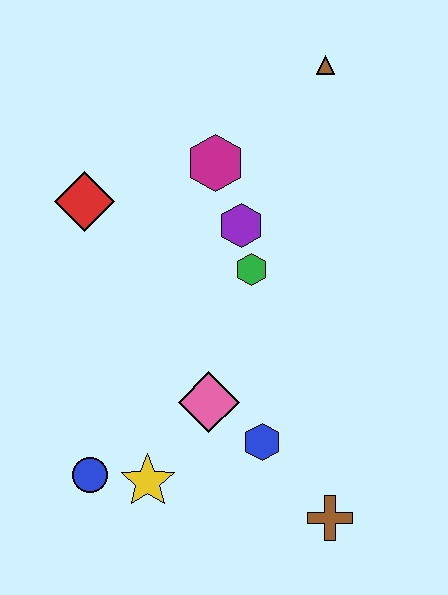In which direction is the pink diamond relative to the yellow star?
The pink diamond is above the yellow star.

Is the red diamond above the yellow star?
Yes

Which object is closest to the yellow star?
The blue circle is closest to the yellow star.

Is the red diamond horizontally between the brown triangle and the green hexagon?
No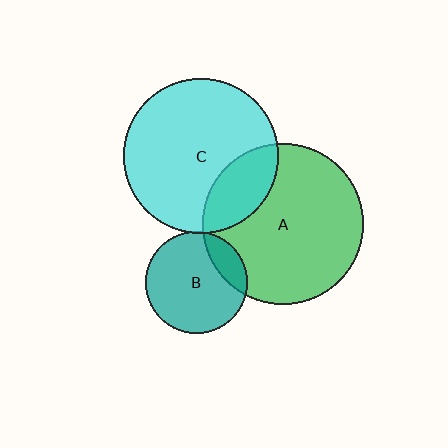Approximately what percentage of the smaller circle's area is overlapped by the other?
Approximately 15%.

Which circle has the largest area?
Circle A (green).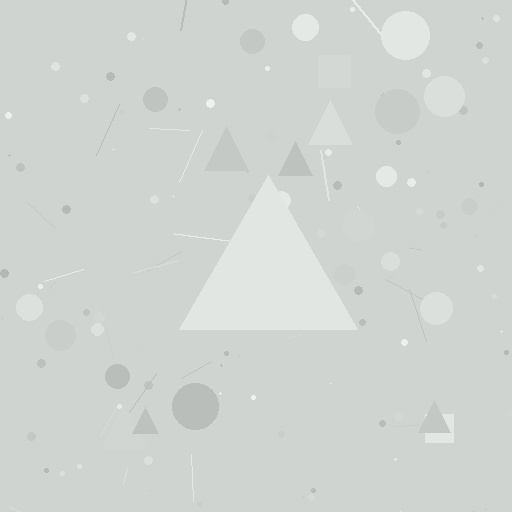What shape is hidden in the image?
A triangle is hidden in the image.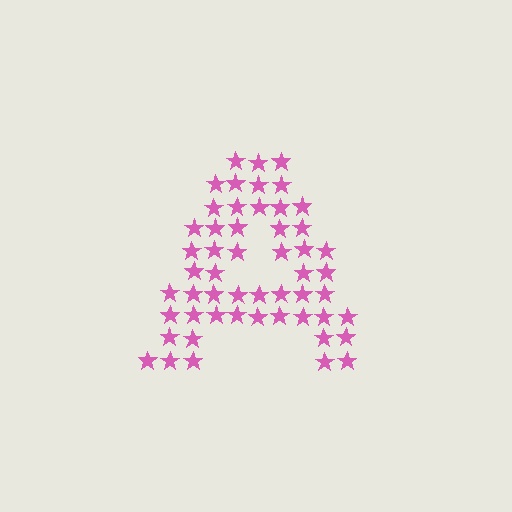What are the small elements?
The small elements are stars.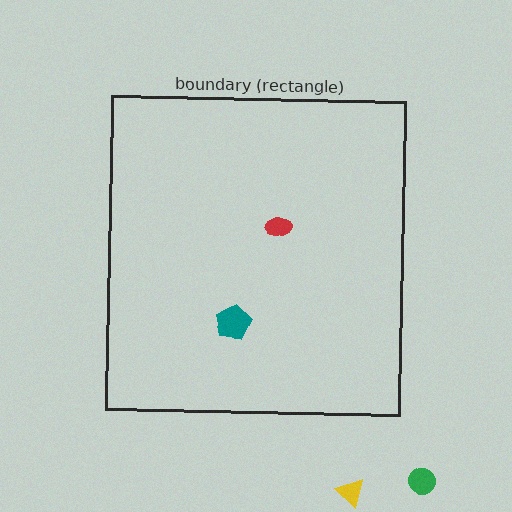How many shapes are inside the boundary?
2 inside, 2 outside.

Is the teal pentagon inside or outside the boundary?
Inside.